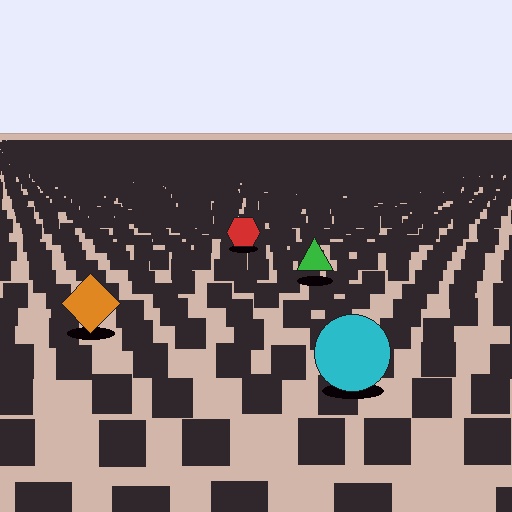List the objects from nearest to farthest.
From nearest to farthest: the cyan circle, the orange diamond, the green triangle, the red hexagon.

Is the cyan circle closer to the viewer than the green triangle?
Yes. The cyan circle is closer — you can tell from the texture gradient: the ground texture is coarser near it.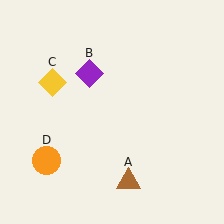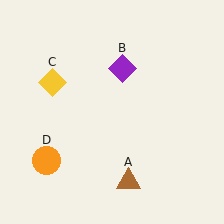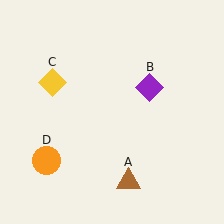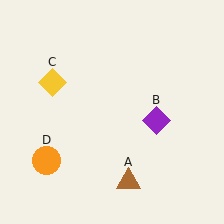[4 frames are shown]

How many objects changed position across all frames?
1 object changed position: purple diamond (object B).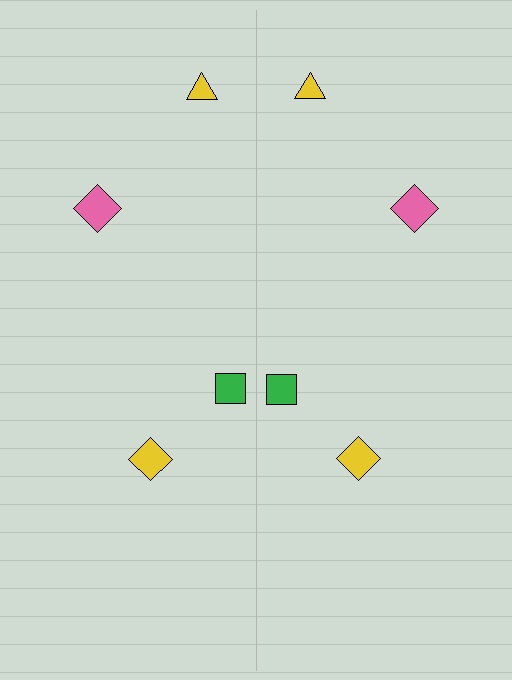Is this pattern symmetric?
Yes, this pattern has bilateral (reflection) symmetry.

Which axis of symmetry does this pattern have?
The pattern has a vertical axis of symmetry running through the center of the image.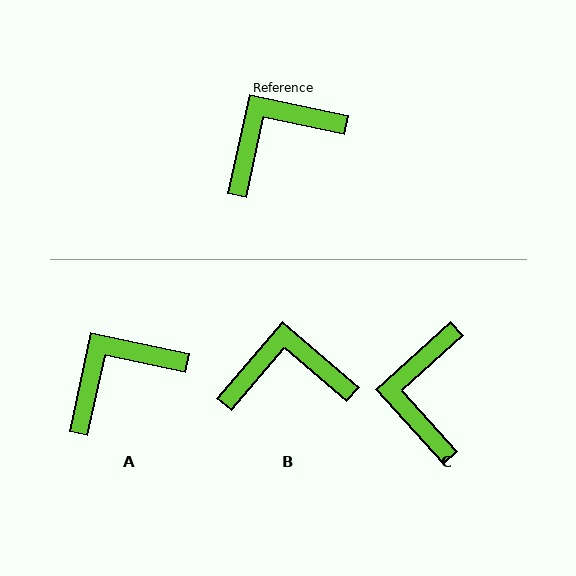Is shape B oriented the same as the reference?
No, it is off by about 28 degrees.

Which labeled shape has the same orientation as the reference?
A.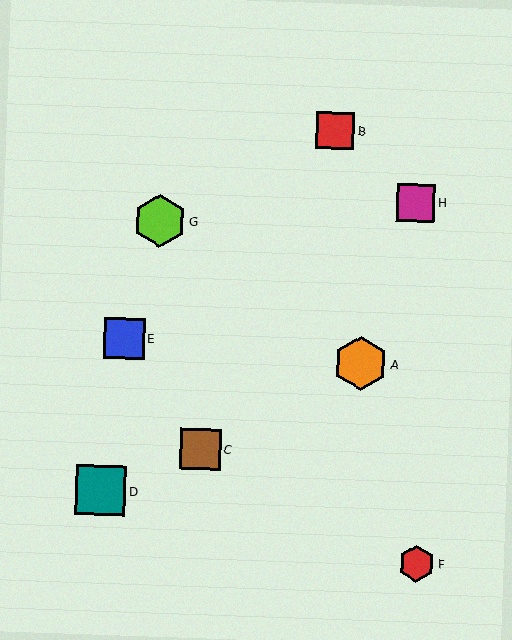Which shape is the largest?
The orange hexagon (labeled A) is the largest.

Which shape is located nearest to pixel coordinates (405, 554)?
The red hexagon (labeled F) at (417, 564) is nearest to that location.